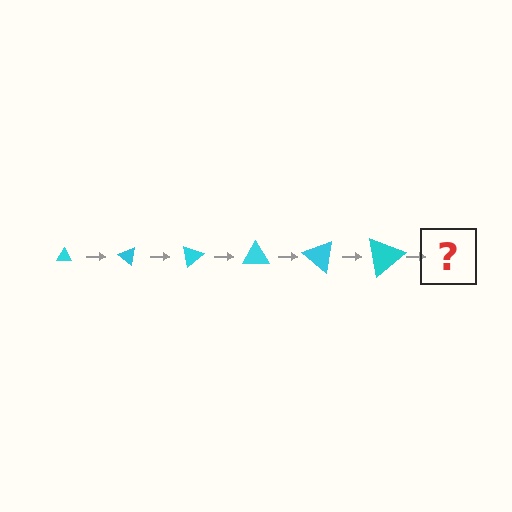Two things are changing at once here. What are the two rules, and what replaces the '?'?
The two rules are that the triangle grows larger each step and it rotates 40 degrees each step. The '?' should be a triangle, larger than the previous one and rotated 240 degrees from the start.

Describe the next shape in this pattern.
It should be a triangle, larger than the previous one and rotated 240 degrees from the start.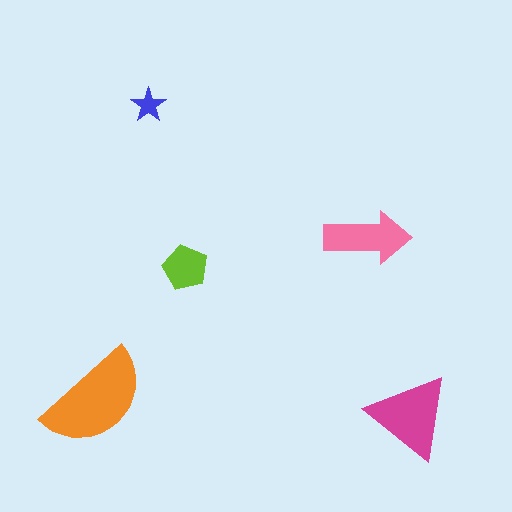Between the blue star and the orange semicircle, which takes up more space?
The orange semicircle.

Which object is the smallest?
The blue star.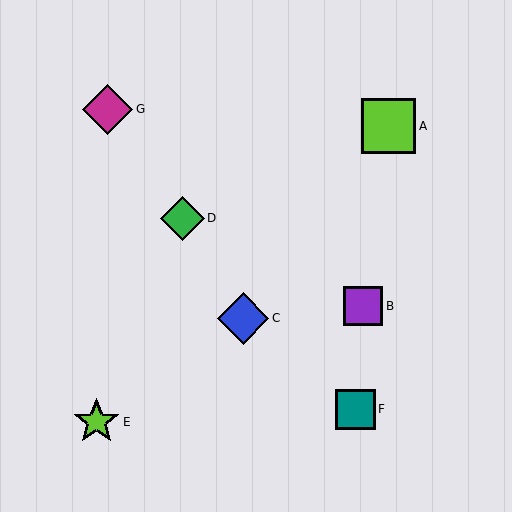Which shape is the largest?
The lime square (labeled A) is the largest.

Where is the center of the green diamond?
The center of the green diamond is at (182, 218).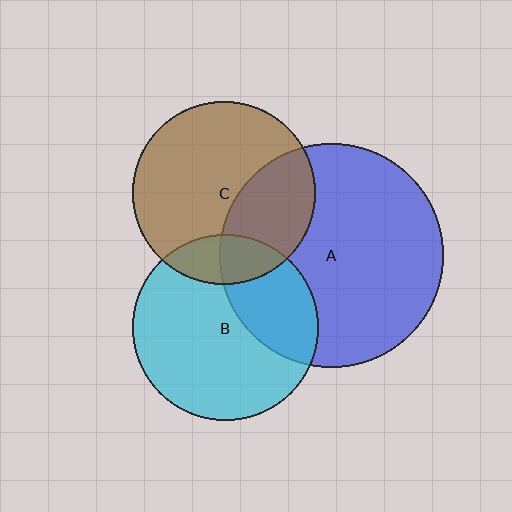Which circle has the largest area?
Circle A (blue).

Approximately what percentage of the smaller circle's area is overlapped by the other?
Approximately 30%.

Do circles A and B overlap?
Yes.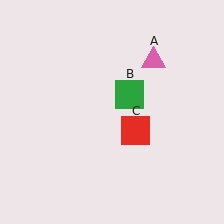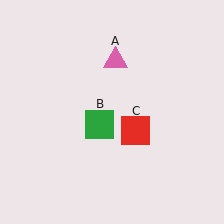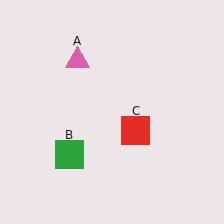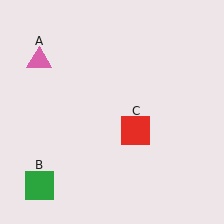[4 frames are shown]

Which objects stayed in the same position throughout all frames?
Red square (object C) remained stationary.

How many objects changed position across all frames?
2 objects changed position: pink triangle (object A), green square (object B).